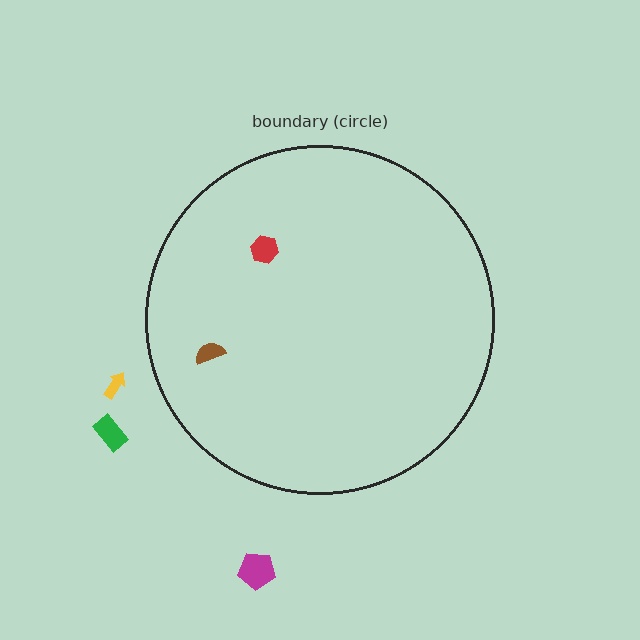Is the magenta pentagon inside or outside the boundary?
Outside.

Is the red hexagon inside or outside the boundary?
Inside.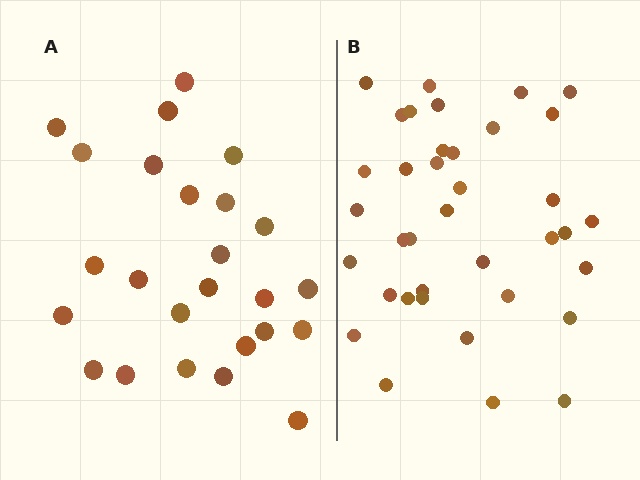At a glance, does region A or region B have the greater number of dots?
Region B (the right region) has more dots.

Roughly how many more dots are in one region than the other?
Region B has roughly 12 or so more dots than region A.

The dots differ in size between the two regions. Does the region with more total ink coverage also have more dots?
No. Region A has more total ink coverage because its dots are larger, but region B actually contains more individual dots. Total area can be misleading — the number of items is what matters here.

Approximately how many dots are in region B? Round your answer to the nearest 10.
About 40 dots. (The exact count is 37, which rounds to 40.)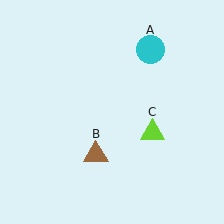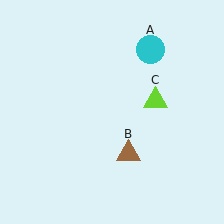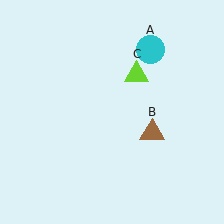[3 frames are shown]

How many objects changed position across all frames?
2 objects changed position: brown triangle (object B), lime triangle (object C).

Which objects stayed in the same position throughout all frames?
Cyan circle (object A) remained stationary.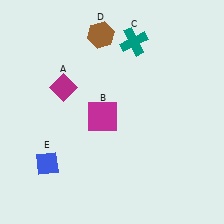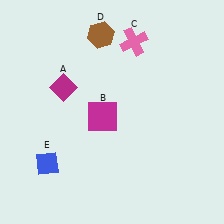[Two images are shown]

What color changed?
The cross (C) changed from teal in Image 1 to pink in Image 2.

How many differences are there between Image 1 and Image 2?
There is 1 difference between the two images.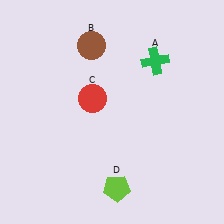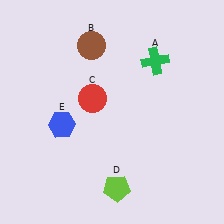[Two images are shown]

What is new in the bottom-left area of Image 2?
A blue hexagon (E) was added in the bottom-left area of Image 2.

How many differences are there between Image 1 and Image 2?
There is 1 difference between the two images.